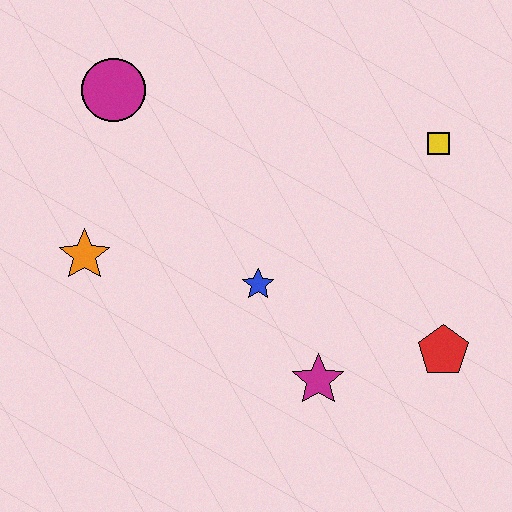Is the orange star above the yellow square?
No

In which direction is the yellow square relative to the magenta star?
The yellow square is above the magenta star.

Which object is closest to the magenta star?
The blue star is closest to the magenta star.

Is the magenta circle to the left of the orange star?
No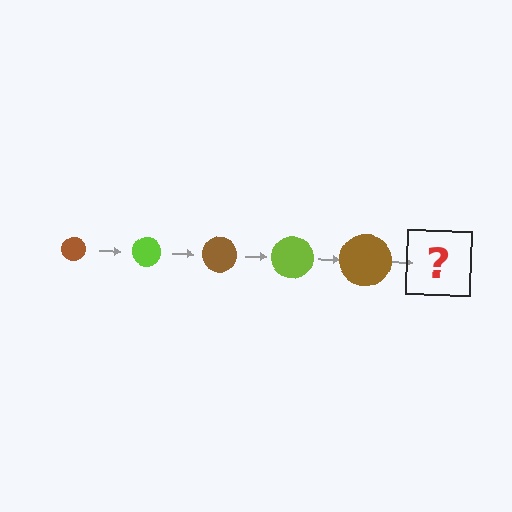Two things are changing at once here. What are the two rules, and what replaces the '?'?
The two rules are that the circle grows larger each step and the color cycles through brown and lime. The '?' should be a lime circle, larger than the previous one.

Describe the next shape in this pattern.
It should be a lime circle, larger than the previous one.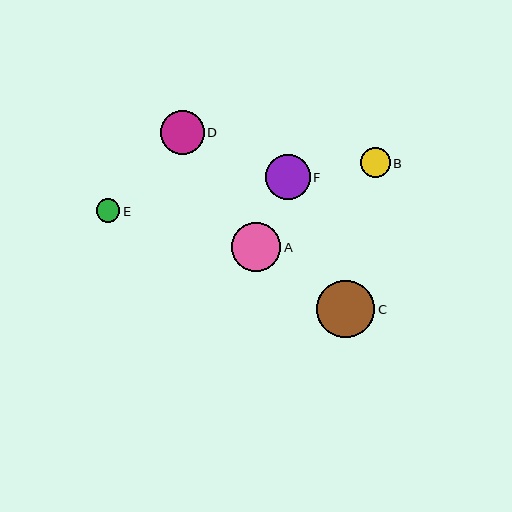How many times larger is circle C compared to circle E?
Circle C is approximately 2.5 times the size of circle E.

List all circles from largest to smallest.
From largest to smallest: C, A, F, D, B, E.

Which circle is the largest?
Circle C is the largest with a size of approximately 58 pixels.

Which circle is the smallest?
Circle E is the smallest with a size of approximately 23 pixels.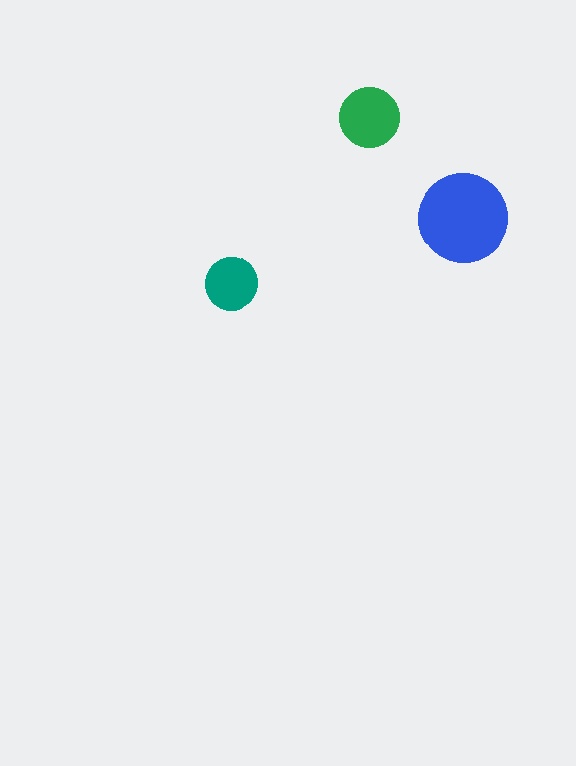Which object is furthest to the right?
The blue circle is rightmost.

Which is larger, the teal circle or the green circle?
The green one.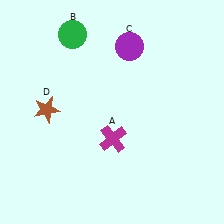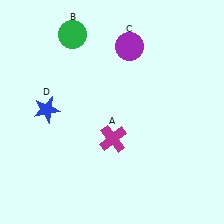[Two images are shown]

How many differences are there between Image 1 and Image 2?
There is 1 difference between the two images.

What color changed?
The star (D) changed from brown in Image 1 to blue in Image 2.